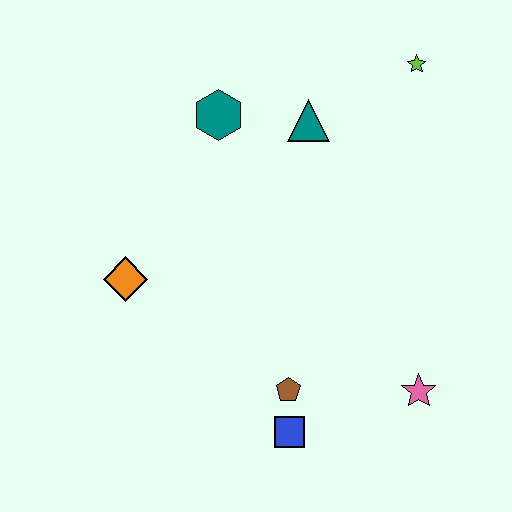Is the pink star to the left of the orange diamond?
No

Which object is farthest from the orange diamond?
The lime star is farthest from the orange diamond.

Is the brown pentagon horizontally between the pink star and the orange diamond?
Yes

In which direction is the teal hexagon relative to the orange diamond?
The teal hexagon is above the orange diamond.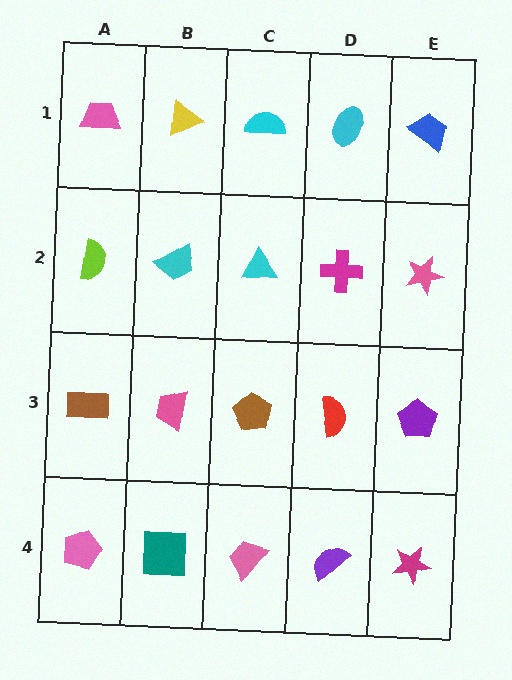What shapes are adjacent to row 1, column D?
A magenta cross (row 2, column D), a cyan semicircle (row 1, column C), a blue trapezoid (row 1, column E).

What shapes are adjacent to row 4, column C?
A brown pentagon (row 3, column C), a teal square (row 4, column B), a purple semicircle (row 4, column D).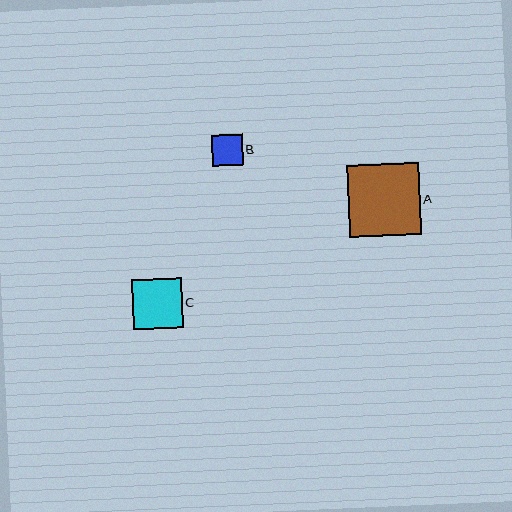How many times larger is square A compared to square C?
Square A is approximately 1.4 times the size of square C.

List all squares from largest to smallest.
From largest to smallest: A, C, B.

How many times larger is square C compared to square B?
Square C is approximately 1.6 times the size of square B.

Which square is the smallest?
Square B is the smallest with a size of approximately 31 pixels.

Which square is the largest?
Square A is the largest with a size of approximately 72 pixels.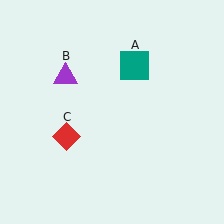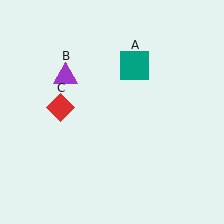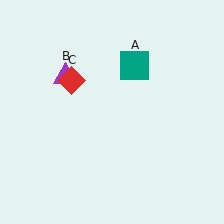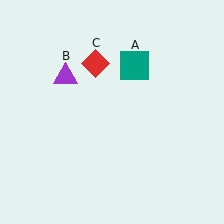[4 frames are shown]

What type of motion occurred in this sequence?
The red diamond (object C) rotated clockwise around the center of the scene.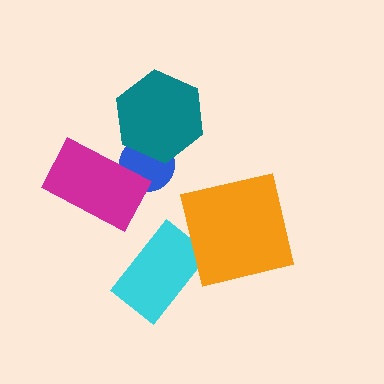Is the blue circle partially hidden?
Yes, it is partially covered by another shape.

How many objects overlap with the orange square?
0 objects overlap with the orange square.